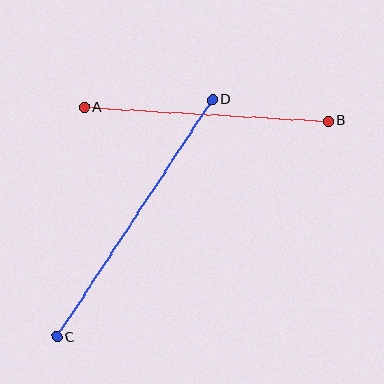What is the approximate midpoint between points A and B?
The midpoint is at approximately (206, 114) pixels.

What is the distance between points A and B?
The distance is approximately 245 pixels.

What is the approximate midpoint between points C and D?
The midpoint is at approximately (134, 218) pixels.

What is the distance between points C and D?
The distance is approximately 283 pixels.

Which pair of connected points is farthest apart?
Points C and D are farthest apart.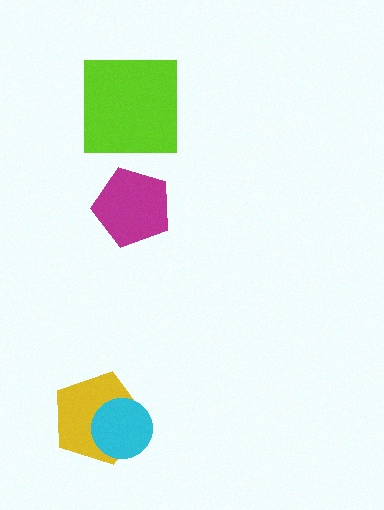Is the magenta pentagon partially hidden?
No, no other shape covers it.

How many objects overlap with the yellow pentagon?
1 object overlaps with the yellow pentagon.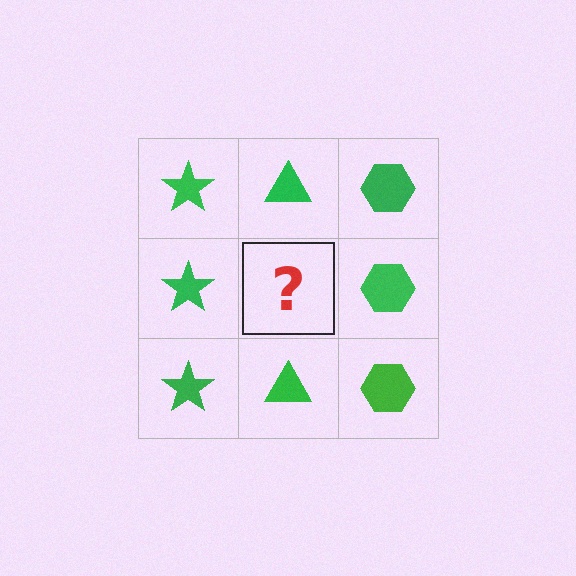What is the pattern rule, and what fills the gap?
The rule is that each column has a consistent shape. The gap should be filled with a green triangle.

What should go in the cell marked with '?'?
The missing cell should contain a green triangle.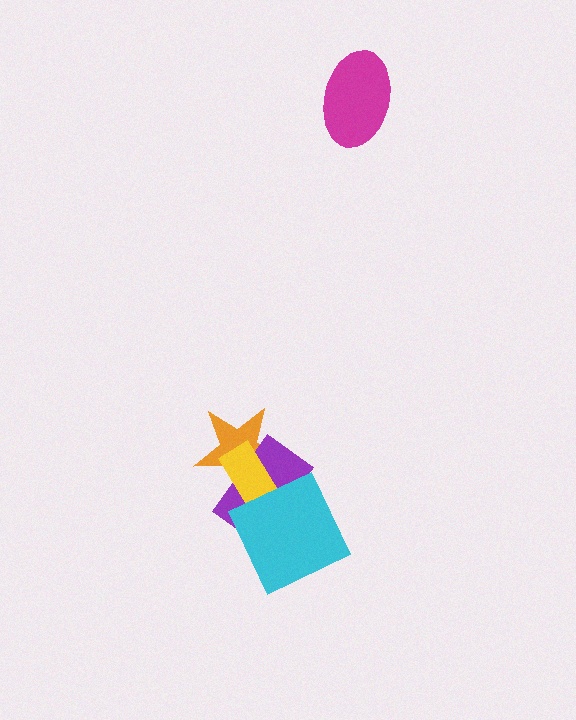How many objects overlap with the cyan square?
1 object overlaps with the cyan square.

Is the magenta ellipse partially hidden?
No, no other shape covers it.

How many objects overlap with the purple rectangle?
3 objects overlap with the purple rectangle.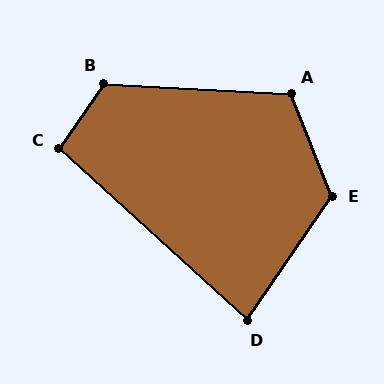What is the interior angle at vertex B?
Approximately 122 degrees (obtuse).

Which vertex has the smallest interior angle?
D, at approximately 82 degrees.